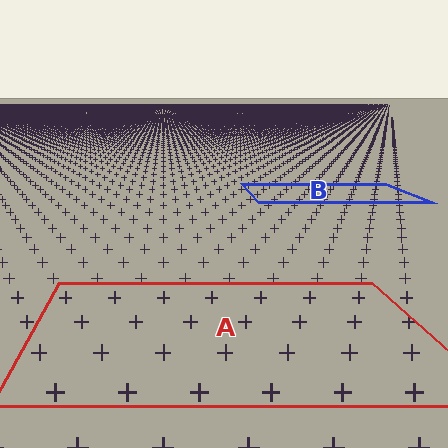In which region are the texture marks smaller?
The texture marks are smaller in region B, because it is farther away.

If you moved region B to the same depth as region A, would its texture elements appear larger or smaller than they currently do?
They would appear larger. At a closer depth, the same texture elements are projected at a bigger on-screen size.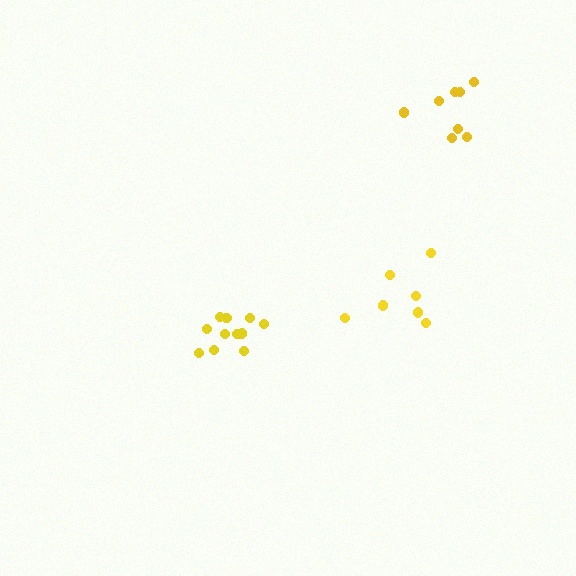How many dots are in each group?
Group 1: 11 dots, Group 2: 8 dots, Group 3: 7 dots (26 total).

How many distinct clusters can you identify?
There are 3 distinct clusters.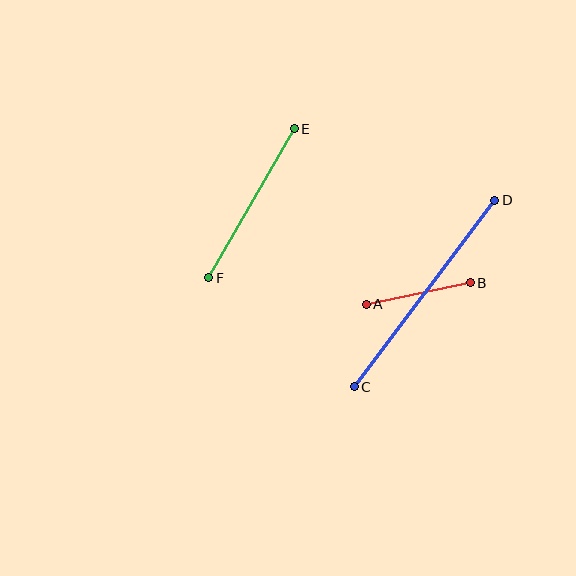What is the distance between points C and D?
The distance is approximately 234 pixels.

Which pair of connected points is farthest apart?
Points C and D are farthest apart.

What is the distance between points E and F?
The distance is approximately 172 pixels.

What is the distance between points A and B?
The distance is approximately 106 pixels.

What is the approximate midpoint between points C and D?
The midpoint is at approximately (424, 293) pixels.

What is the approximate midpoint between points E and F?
The midpoint is at approximately (251, 203) pixels.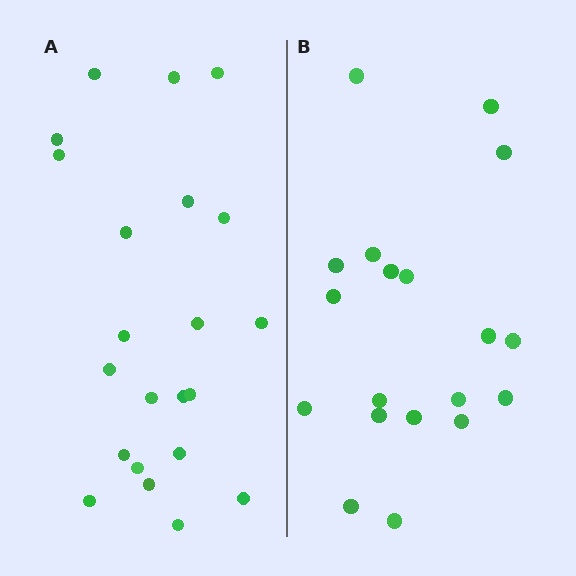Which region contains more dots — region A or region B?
Region A (the left region) has more dots.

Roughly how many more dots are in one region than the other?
Region A has just a few more — roughly 2 or 3 more dots than region B.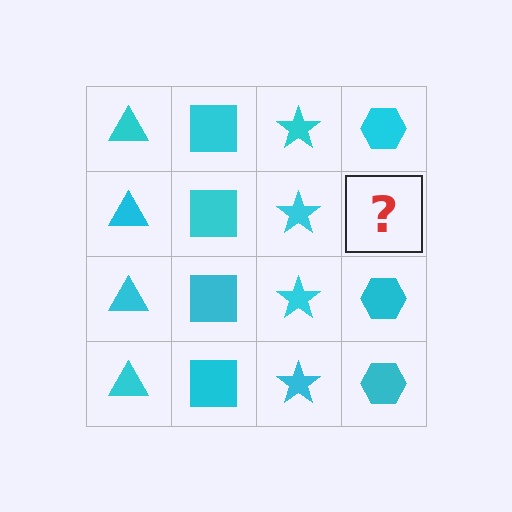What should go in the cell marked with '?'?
The missing cell should contain a cyan hexagon.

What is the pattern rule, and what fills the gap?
The rule is that each column has a consistent shape. The gap should be filled with a cyan hexagon.